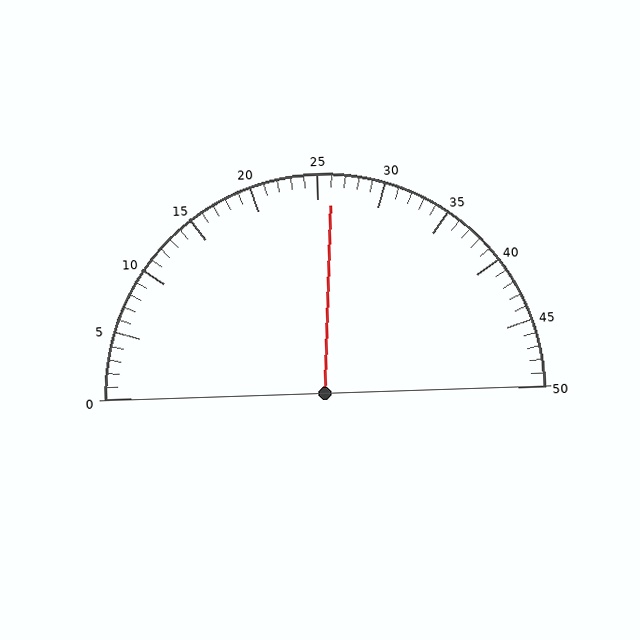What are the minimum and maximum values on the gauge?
The gauge ranges from 0 to 50.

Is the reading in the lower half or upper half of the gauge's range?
The reading is in the upper half of the range (0 to 50).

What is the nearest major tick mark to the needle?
The nearest major tick mark is 25.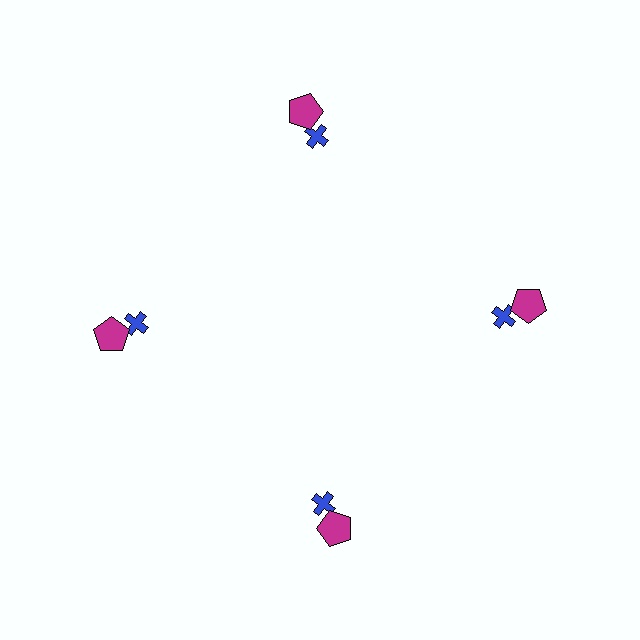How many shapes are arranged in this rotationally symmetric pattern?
There are 8 shapes, arranged in 4 groups of 2.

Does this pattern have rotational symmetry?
Yes, this pattern has 4-fold rotational symmetry. It looks the same after rotating 90 degrees around the center.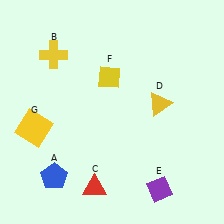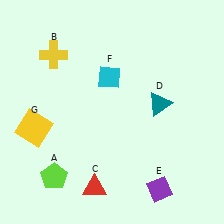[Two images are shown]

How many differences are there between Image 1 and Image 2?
There are 3 differences between the two images.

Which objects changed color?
A changed from blue to lime. D changed from yellow to teal. F changed from yellow to cyan.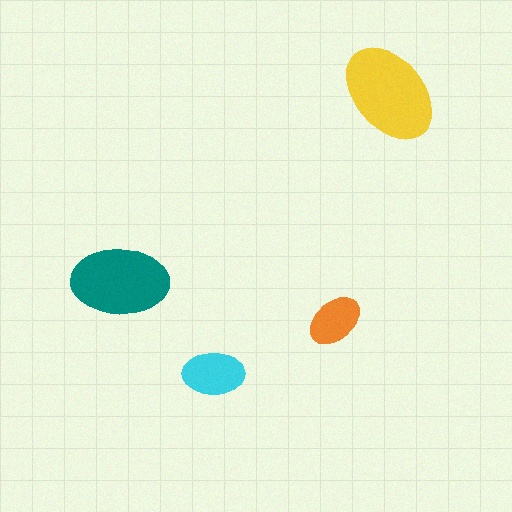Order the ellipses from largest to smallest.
the yellow one, the teal one, the cyan one, the orange one.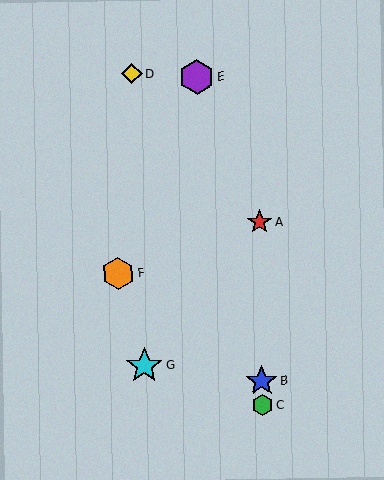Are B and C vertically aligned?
Yes, both are at x≈262.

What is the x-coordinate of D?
Object D is at x≈132.